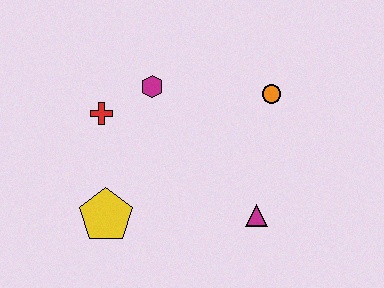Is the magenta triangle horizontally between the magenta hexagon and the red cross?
No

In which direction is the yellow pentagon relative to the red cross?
The yellow pentagon is below the red cross.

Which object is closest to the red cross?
The magenta hexagon is closest to the red cross.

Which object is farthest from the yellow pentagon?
The orange circle is farthest from the yellow pentagon.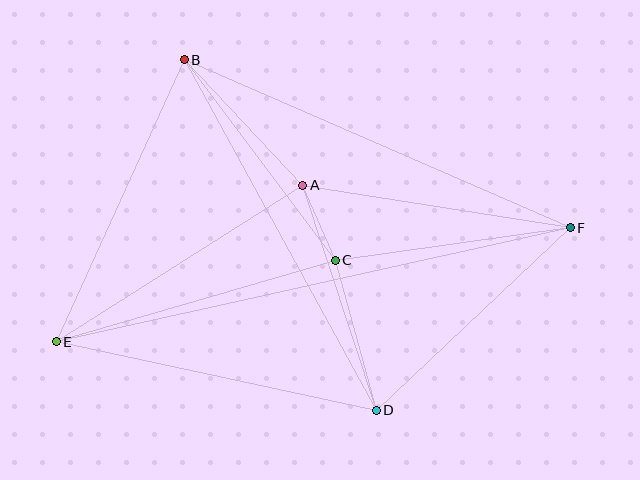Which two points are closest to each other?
Points A and C are closest to each other.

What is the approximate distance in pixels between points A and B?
The distance between A and B is approximately 173 pixels.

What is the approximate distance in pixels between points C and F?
The distance between C and F is approximately 237 pixels.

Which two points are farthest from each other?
Points E and F are farthest from each other.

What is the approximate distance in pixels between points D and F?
The distance between D and F is approximately 266 pixels.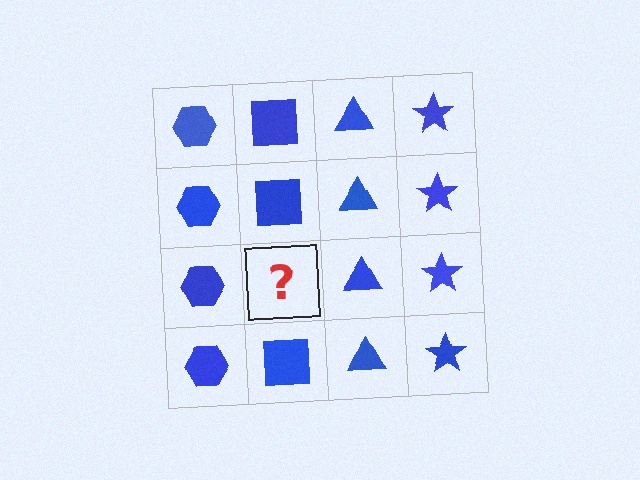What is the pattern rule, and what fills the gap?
The rule is that each column has a consistent shape. The gap should be filled with a blue square.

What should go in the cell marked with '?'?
The missing cell should contain a blue square.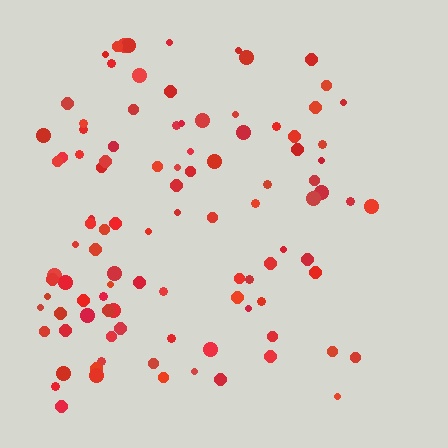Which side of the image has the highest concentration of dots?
The left.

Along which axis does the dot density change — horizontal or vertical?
Horizontal.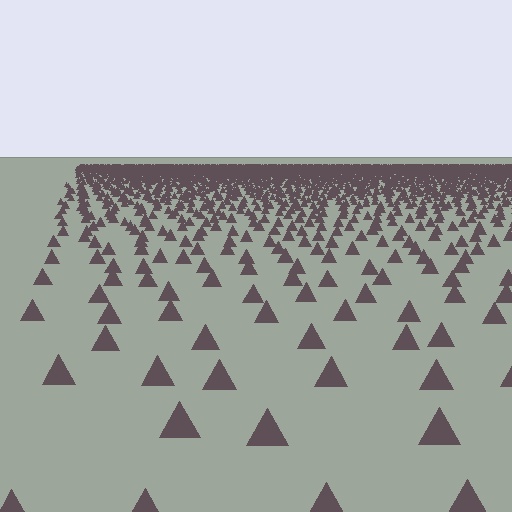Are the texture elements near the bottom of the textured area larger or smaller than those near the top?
Larger. Near the bottom, elements are closer to the viewer and appear at a bigger on-screen size.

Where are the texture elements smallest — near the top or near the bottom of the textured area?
Near the top.